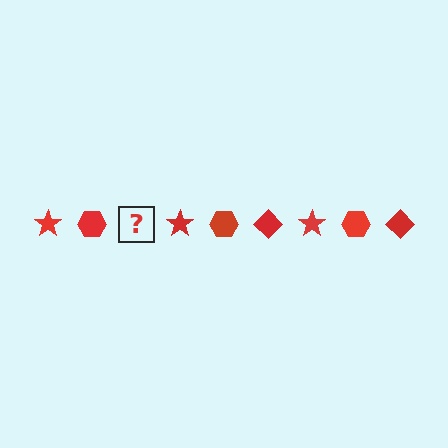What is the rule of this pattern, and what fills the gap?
The rule is that the pattern cycles through star, hexagon, diamond shapes in red. The gap should be filled with a red diamond.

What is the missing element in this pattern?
The missing element is a red diamond.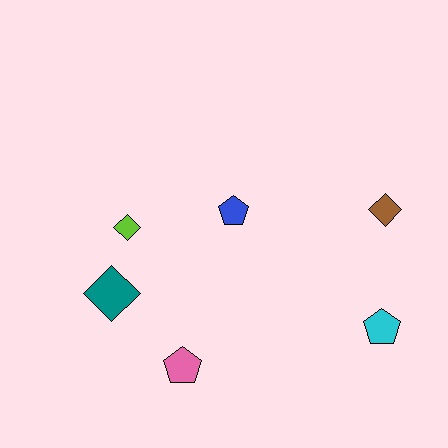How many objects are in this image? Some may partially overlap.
There are 6 objects.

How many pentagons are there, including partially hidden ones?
There are 3 pentagons.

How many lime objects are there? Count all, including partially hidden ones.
There is 1 lime object.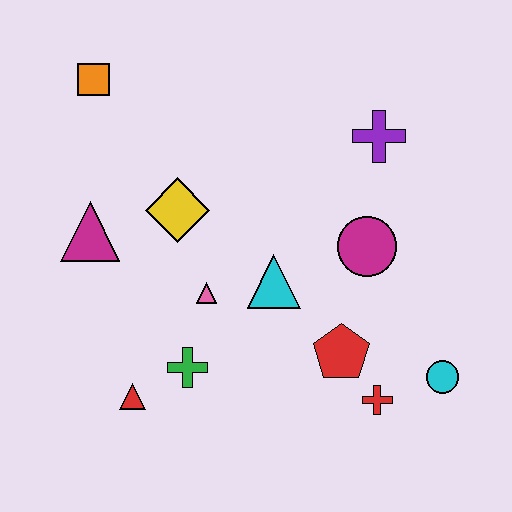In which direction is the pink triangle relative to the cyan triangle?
The pink triangle is to the left of the cyan triangle.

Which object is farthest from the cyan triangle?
The orange square is farthest from the cyan triangle.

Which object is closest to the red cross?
The red pentagon is closest to the red cross.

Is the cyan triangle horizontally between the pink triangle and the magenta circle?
Yes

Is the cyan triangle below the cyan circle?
No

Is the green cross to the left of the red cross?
Yes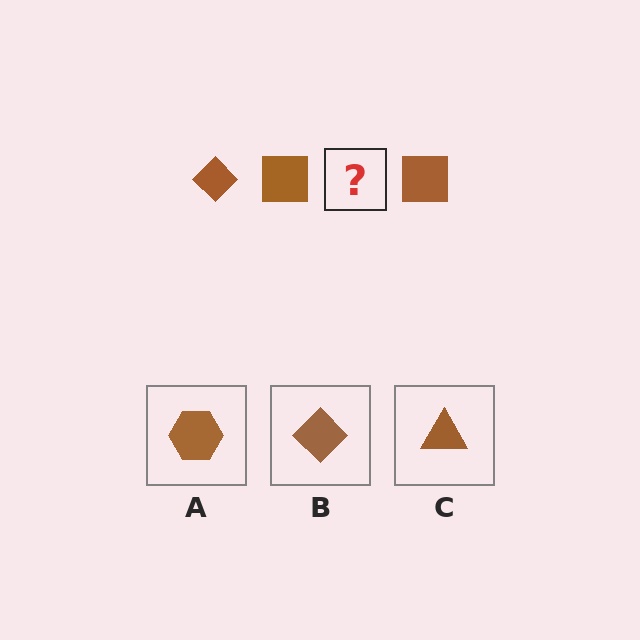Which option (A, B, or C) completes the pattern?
B.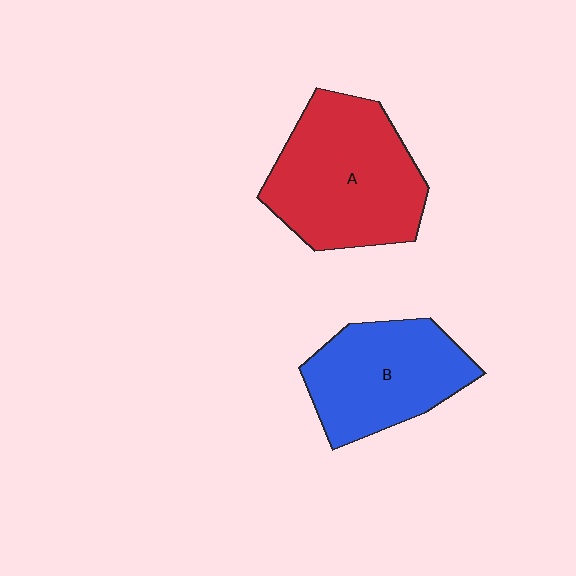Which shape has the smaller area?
Shape B (blue).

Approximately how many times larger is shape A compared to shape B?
Approximately 1.3 times.